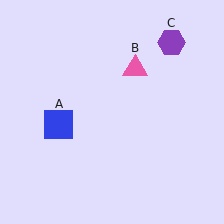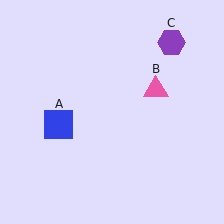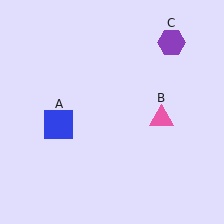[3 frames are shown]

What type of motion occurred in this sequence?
The pink triangle (object B) rotated clockwise around the center of the scene.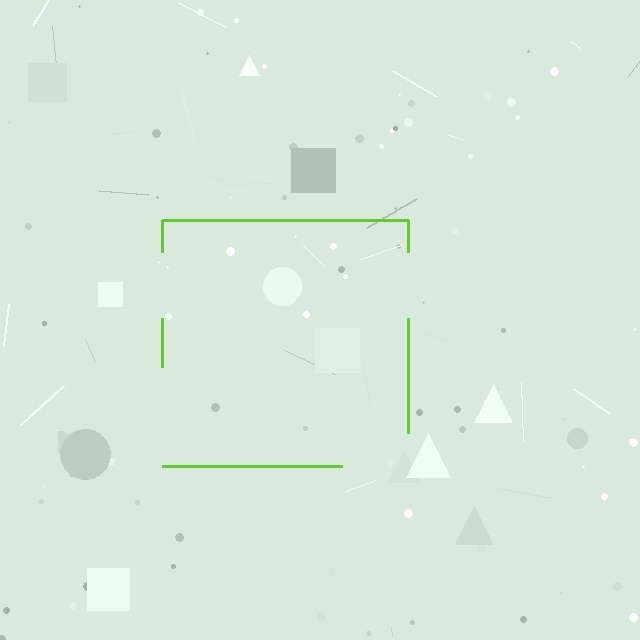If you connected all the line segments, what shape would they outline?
They would outline a square.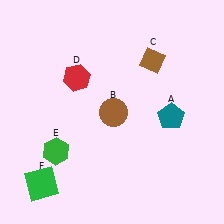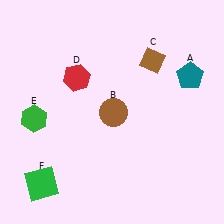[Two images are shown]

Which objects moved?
The objects that moved are: the teal pentagon (A), the green hexagon (E).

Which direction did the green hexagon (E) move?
The green hexagon (E) moved up.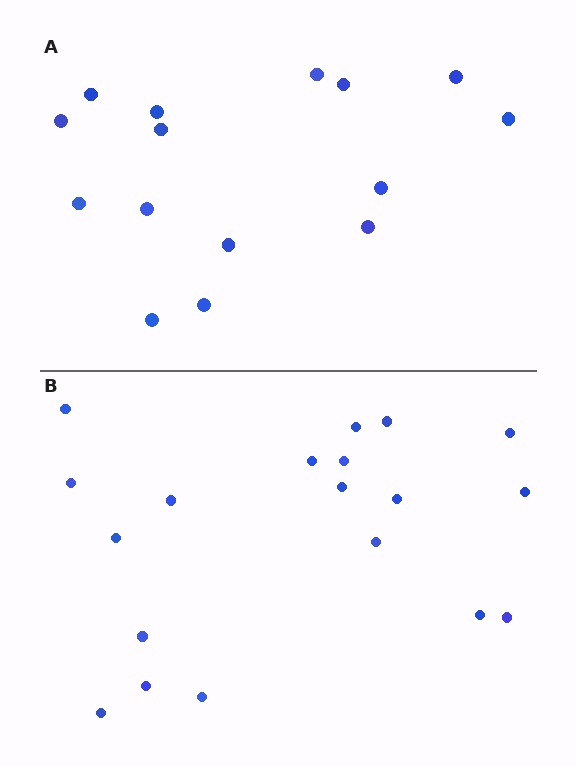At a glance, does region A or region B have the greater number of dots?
Region B (the bottom region) has more dots.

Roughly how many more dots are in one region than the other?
Region B has about 4 more dots than region A.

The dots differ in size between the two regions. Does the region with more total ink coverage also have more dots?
No. Region A has more total ink coverage because its dots are larger, but region B actually contains more individual dots. Total area can be misleading — the number of items is what matters here.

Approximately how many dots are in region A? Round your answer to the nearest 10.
About 20 dots. (The exact count is 15, which rounds to 20.)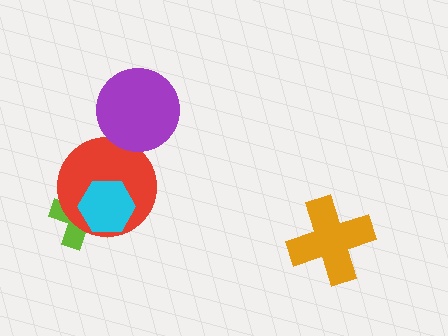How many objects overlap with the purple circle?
0 objects overlap with the purple circle.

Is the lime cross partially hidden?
Yes, it is partially covered by another shape.